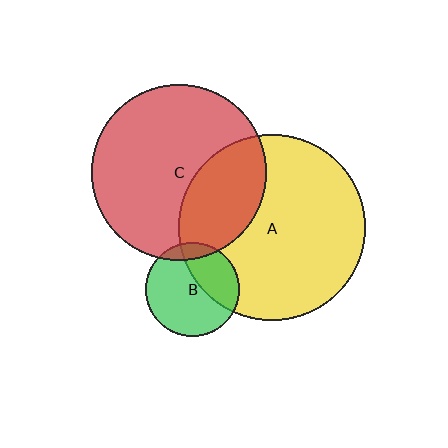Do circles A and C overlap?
Yes.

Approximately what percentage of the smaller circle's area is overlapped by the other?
Approximately 30%.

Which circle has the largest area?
Circle A (yellow).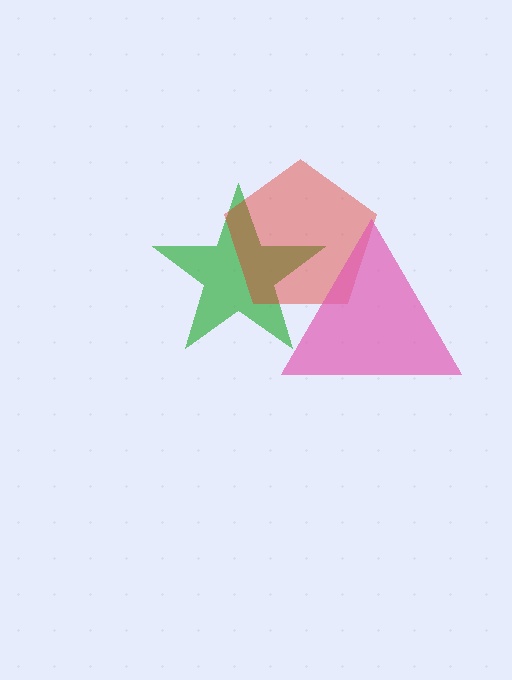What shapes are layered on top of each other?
The layered shapes are: a green star, a red pentagon, a pink triangle.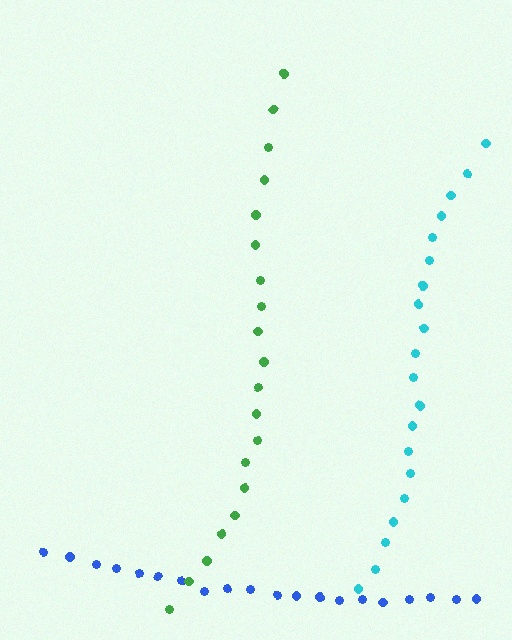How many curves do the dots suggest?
There are 3 distinct paths.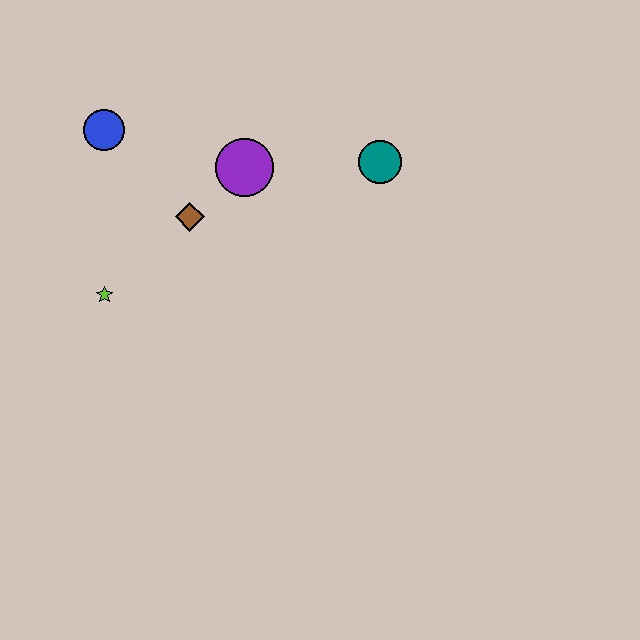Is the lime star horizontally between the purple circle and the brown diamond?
No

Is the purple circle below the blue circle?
Yes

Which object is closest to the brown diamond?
The purple circle is closest to the brown diamond.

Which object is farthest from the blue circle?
The teal circle is farthest from the blue circle.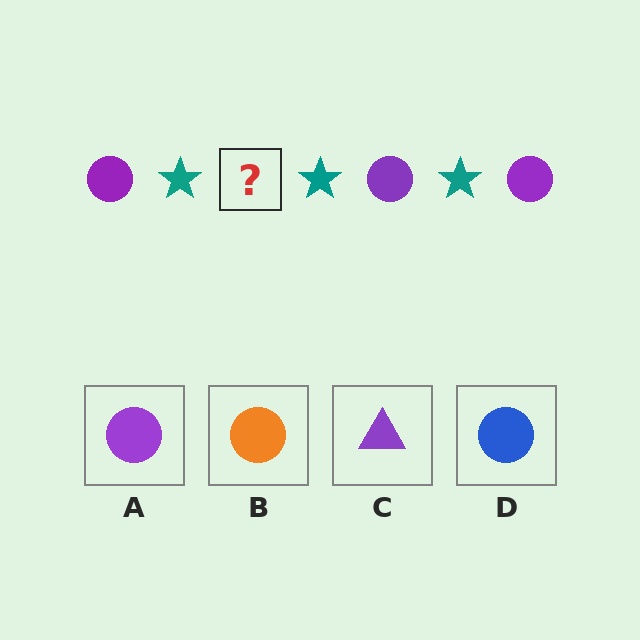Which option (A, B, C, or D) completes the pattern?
A.